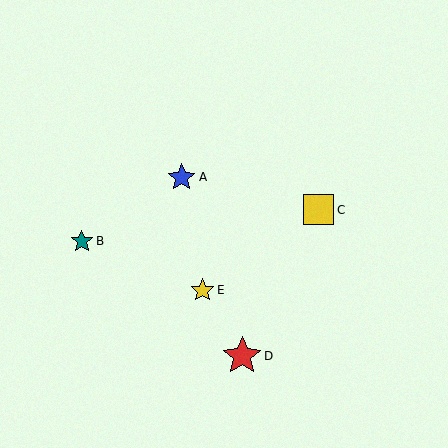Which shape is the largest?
The red star (labeled D) is the largest.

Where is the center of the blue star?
The center of the blue star is at (182, 177).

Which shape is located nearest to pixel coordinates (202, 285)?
The yellow star (labeled E) at (202, 290) is nearest to that location.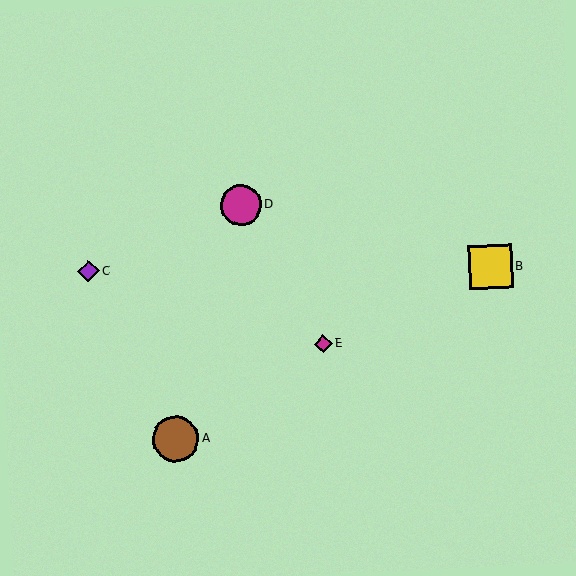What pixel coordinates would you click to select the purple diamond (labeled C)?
Click at (88, 271) to select the purple diamond C.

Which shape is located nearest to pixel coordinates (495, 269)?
The yellow square (labeled B) at (491, 267) is nearest to that location.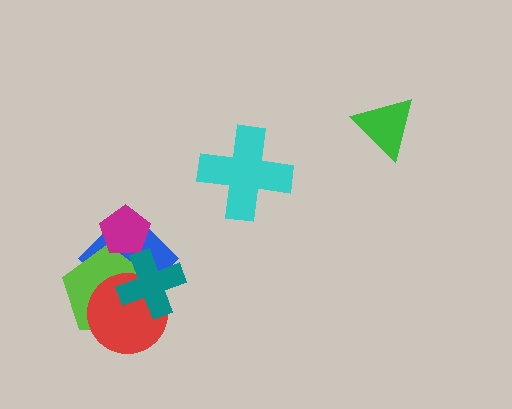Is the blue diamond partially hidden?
Yes, it is partially covered by another shape.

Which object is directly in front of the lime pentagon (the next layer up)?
The magenta pentagon is directly in front of the lime pentagon.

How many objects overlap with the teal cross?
3 objects overlap with the teal cross.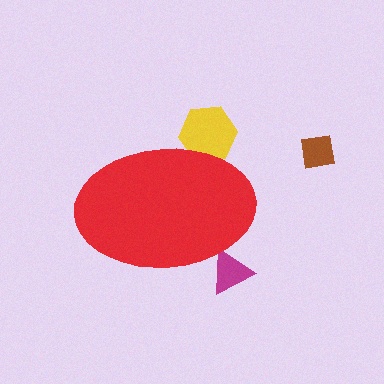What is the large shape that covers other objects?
A red ellipse.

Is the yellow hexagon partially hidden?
Yes, the yellow hexagon is partially hidden behind the red ellipse.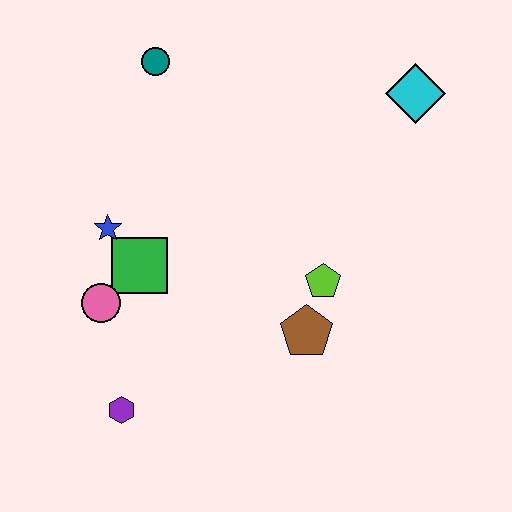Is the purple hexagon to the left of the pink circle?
No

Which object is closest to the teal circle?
The blue star is closest to the teal circle.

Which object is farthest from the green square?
The cyan diamond is farthest from the green square.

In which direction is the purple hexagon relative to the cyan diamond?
The purple hexagon is below the cyan diamond.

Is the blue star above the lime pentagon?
Yes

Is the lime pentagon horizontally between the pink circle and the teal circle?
No